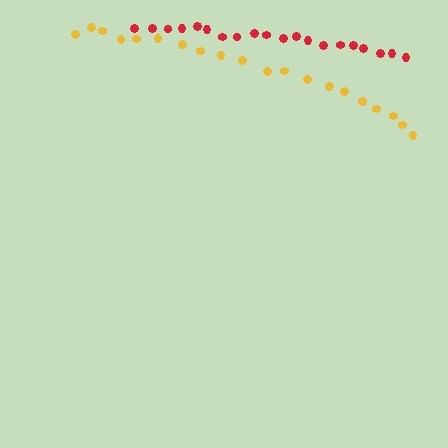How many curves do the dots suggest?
There are 2 distinct paths.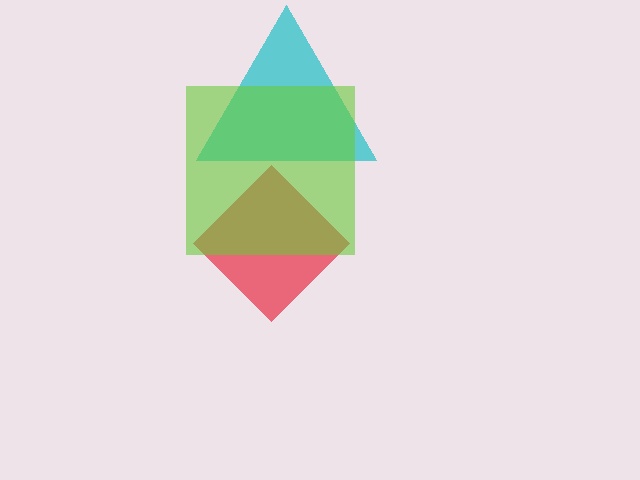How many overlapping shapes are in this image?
There are 3 overlapping shapes in the image.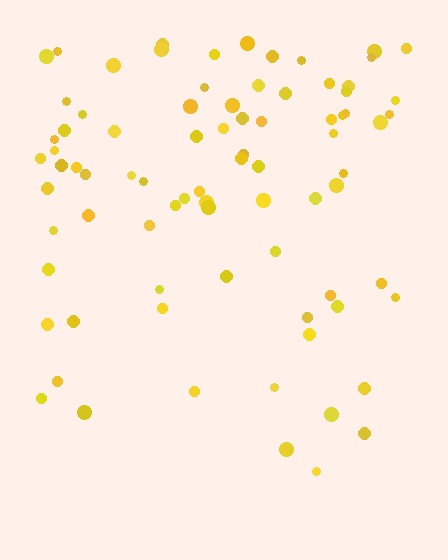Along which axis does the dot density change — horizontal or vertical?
Vertical.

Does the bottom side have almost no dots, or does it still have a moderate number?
Still a moderate number, just noticeably fewer than the top.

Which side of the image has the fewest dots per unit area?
The bottom.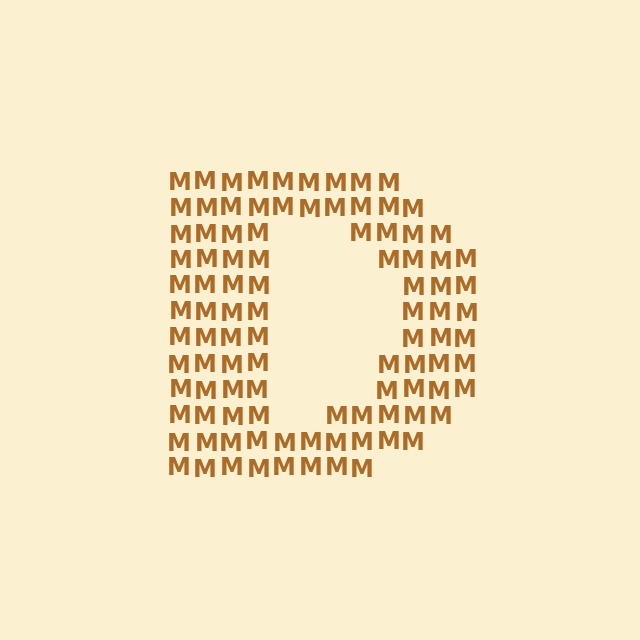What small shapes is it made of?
It is made of small letter M's.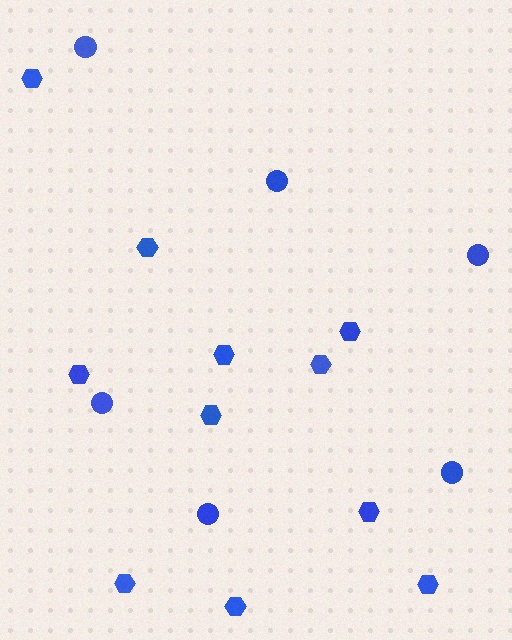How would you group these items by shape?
There are 2 groups: one group of hexagons (11) and one group of circles (6).